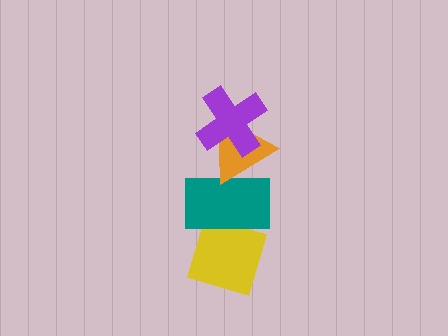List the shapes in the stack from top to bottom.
From top to bottom: the purple cross, the orange triangle, the teal rectangle, the yellow diamond.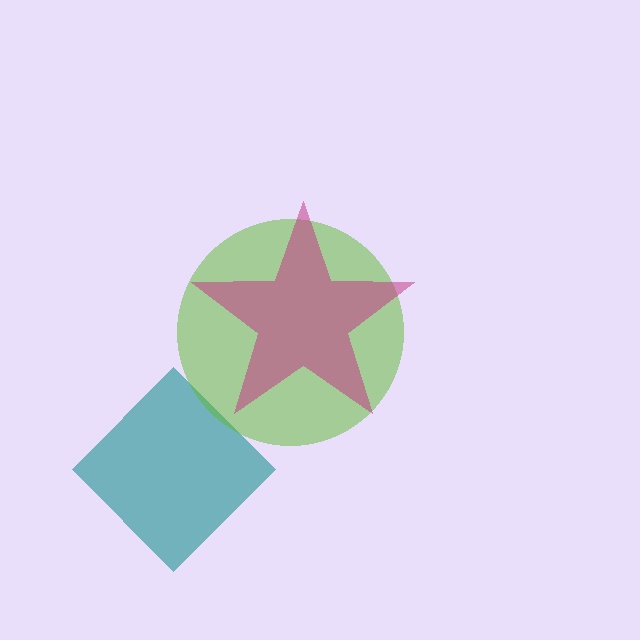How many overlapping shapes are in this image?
There are 3 overlapping shapes in the image.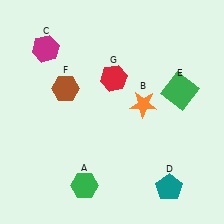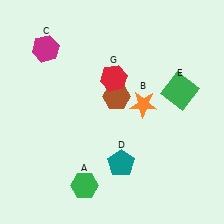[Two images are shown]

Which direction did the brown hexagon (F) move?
The brown hexagon (F) moved right.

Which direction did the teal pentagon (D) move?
The teal pentagon (D) moved left.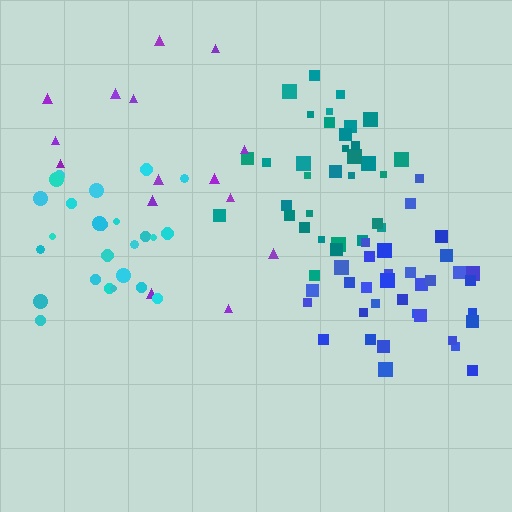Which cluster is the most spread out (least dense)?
Purple.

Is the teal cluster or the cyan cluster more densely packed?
Teal.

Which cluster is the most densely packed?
Teal.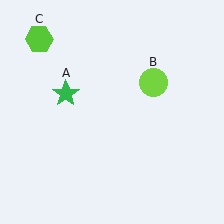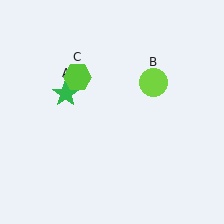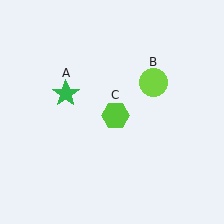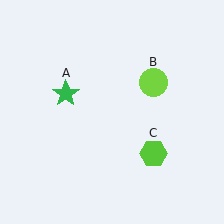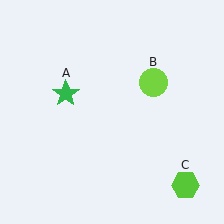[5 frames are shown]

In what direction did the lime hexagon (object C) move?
The lime hexagon (object C) moved down and to the right.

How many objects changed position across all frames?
1 object changed position: lime hexagon (object C).